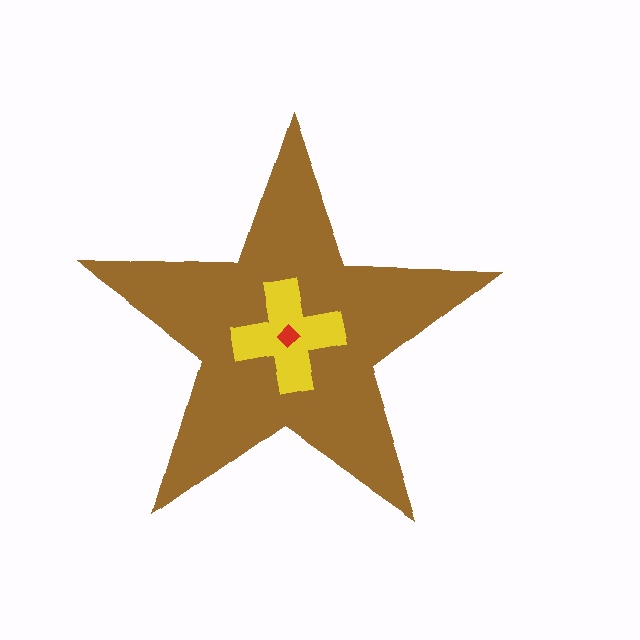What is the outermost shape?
The brown star.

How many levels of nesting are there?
3.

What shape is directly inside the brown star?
The yellow cross.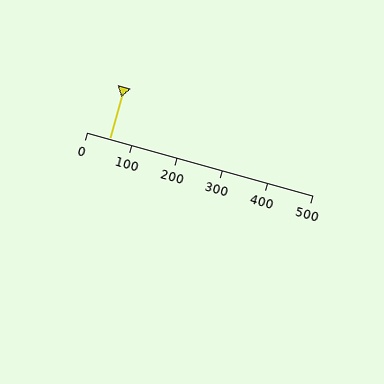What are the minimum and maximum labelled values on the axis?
The axis runs from 0 to 500.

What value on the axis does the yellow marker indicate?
The marker indicates approximately 50.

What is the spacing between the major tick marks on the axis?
The major ticks are spaced 100 apart.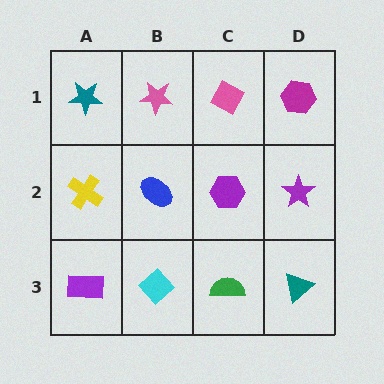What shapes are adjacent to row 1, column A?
A yellow cross (row 2, column A), a pink star (row 1, column B).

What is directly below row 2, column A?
A purple rectangle.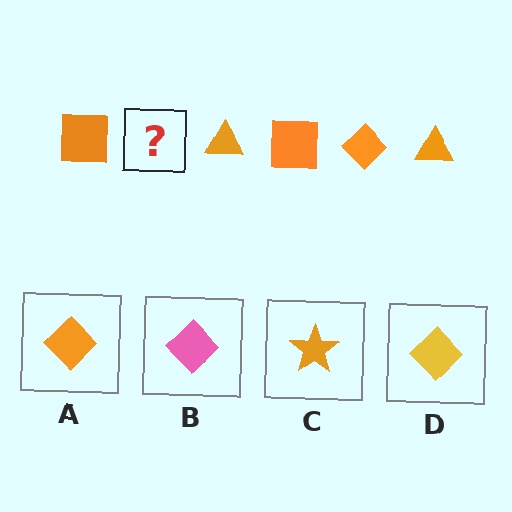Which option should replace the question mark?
Option A.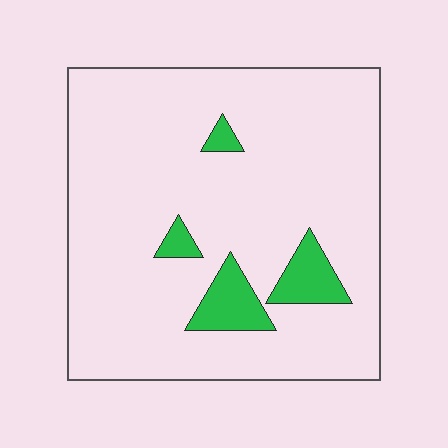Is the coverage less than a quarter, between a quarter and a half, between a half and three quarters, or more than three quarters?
Less than a quarter.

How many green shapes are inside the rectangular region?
4.